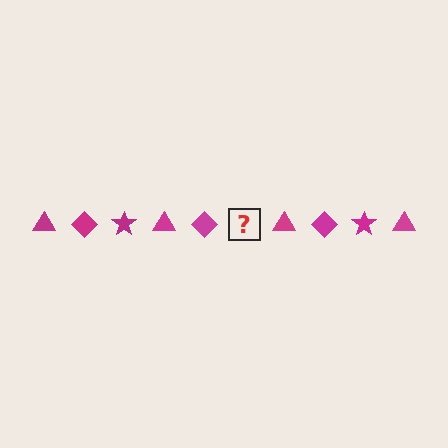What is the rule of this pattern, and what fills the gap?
The rule is that the pattern cycles through triangle, diamond, star shapes in magenta. The gap should be filled with a magenta star.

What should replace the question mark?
The question mark should be replaced with a magenta star.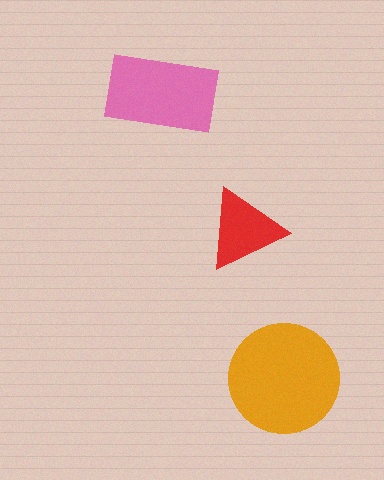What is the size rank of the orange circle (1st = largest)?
1st.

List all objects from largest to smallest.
The orange circle, the pink rectangle, the red triangle.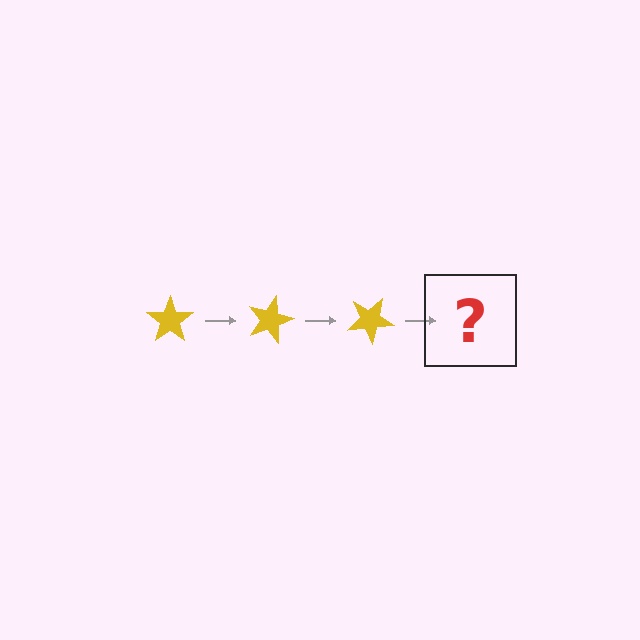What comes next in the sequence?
The next element should be a yellow star rotated 45 degrees.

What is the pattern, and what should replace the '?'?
The pattern is that the star rotates 15 degrees each step. The '?' should be a yellow star rotated 45 degrees.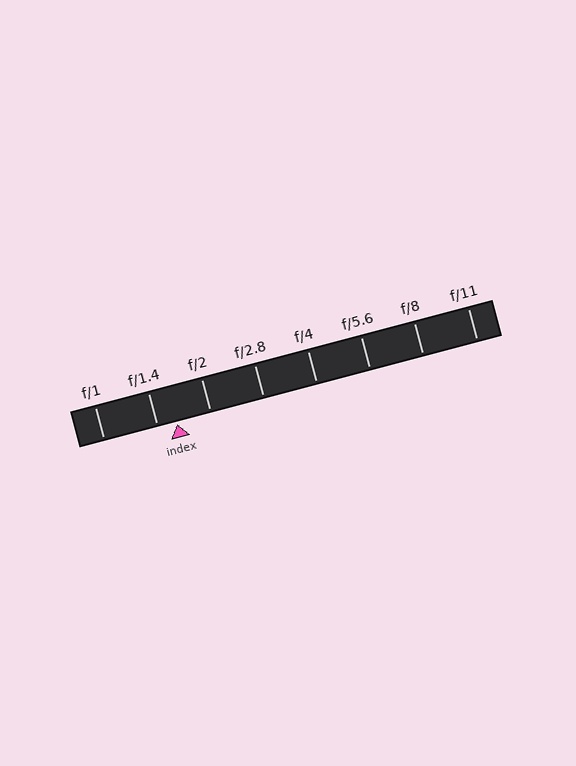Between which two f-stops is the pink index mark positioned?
The index mark is between f/1.4 and f/2.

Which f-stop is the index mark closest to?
The index mark is closest to f/1.4.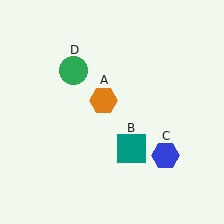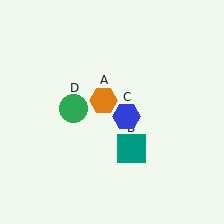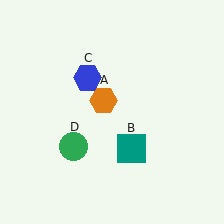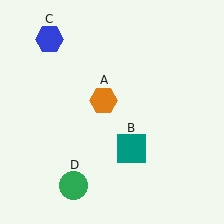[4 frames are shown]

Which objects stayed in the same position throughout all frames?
Orange hexagon (object A) and teal square (object B) remained stationary.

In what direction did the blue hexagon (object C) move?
The blue hexagon (object C) moved up and to the left.